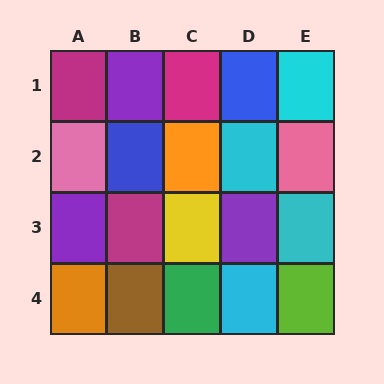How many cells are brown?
1 cell is brown.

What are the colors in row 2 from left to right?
Pink, blue, orange, cyan, pink.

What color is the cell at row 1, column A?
Magenta.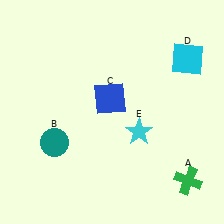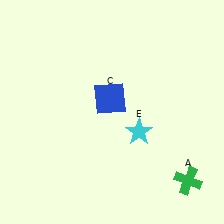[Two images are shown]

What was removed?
The teal circle (B), the cyan square (D) were removed in Image 2.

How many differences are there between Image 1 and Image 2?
There are 2 differences between the two images.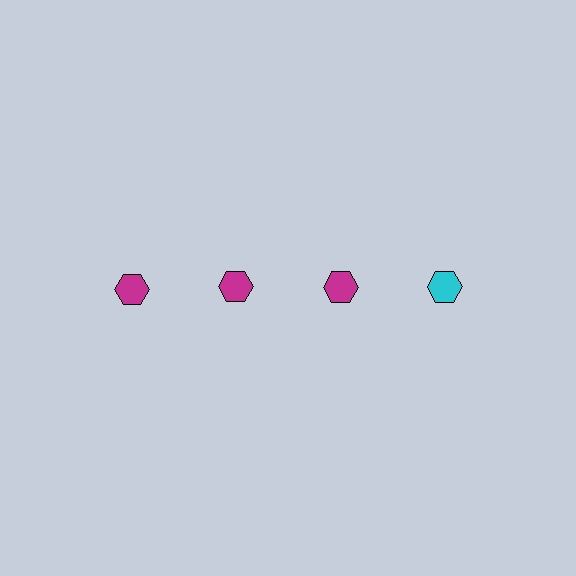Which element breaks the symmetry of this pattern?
The cyan hexagon in the top row, second from right column breaks the symmetry. All other shapes are magenta hexagons.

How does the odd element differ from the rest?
It has a different color: cyan instead of magenta.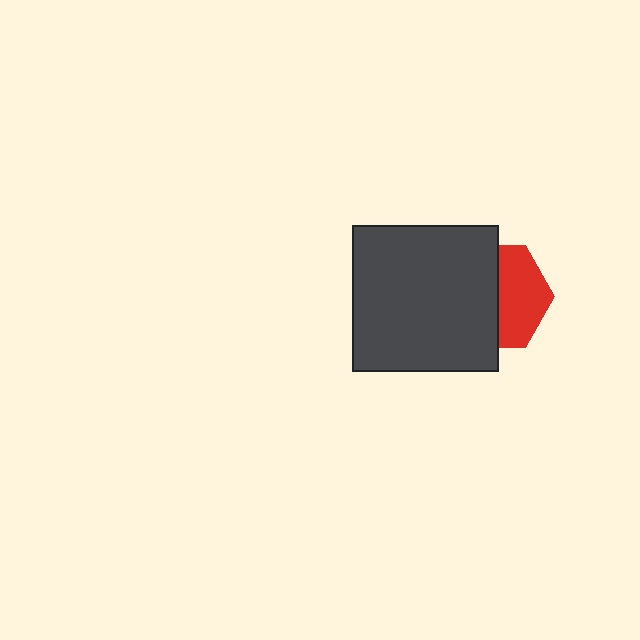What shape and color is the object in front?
The object in front is a dark gray square.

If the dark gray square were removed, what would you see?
You would see the complete red hexagon.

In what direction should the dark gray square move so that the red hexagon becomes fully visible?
The dark gray square should move left. That is the shortest direction to clear the overlap and leave the red hexagon fully visible.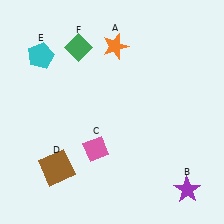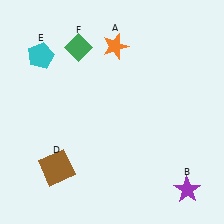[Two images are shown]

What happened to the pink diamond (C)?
The pink diamond (C) was removed in Image 2. It was in the bottom-left area of Image 1.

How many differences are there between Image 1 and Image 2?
There is 1 difference between the two images.